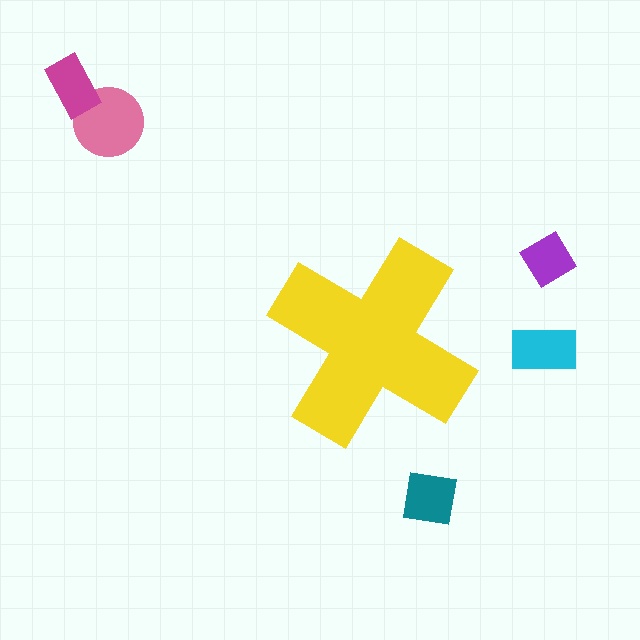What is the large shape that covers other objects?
A yellow cross.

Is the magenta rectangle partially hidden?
No, the magenta rectangle is fully visible.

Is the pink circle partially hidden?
No, the pink circle is fully visible.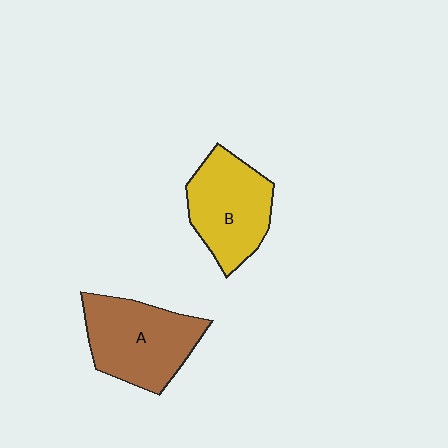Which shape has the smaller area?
Shape B (yellow).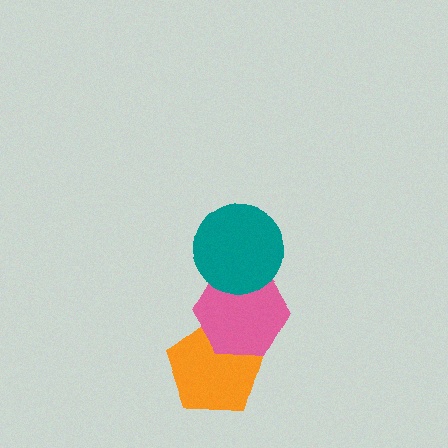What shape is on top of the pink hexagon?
The teal circle is on top of the pink hexagon.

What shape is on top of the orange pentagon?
The pink hexagon is on top of the orange pentagon.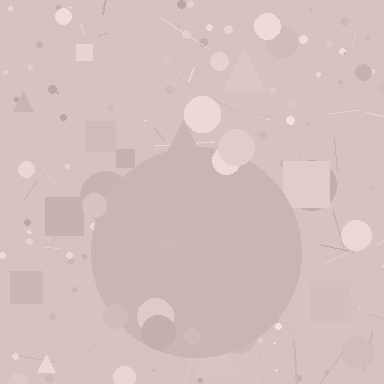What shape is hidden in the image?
A circle is hidden in the image.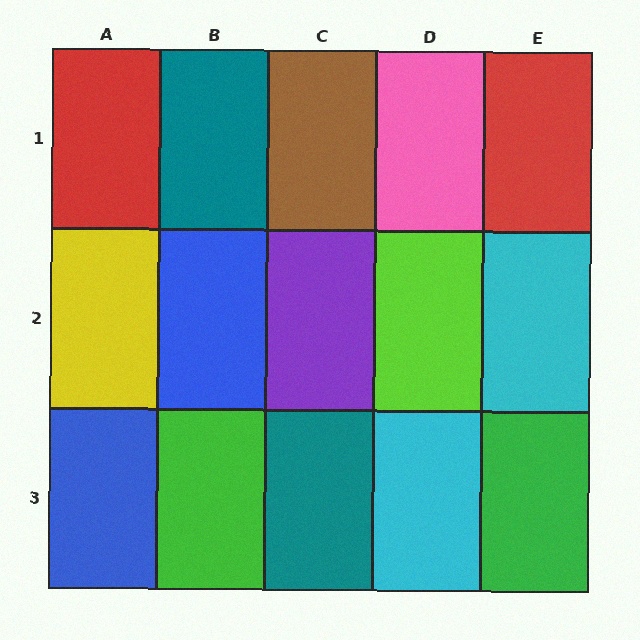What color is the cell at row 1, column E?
Red.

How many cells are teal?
2 cells are teal.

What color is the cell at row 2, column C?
Purple.